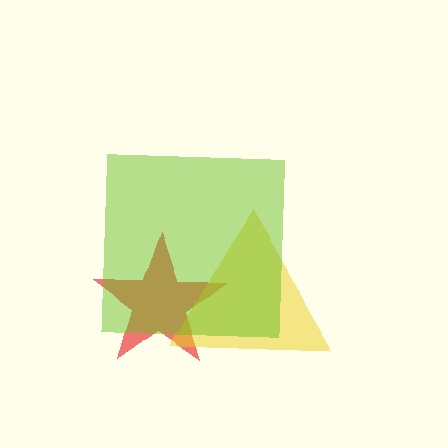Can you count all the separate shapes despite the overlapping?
Yes, there are 3 separate shapes.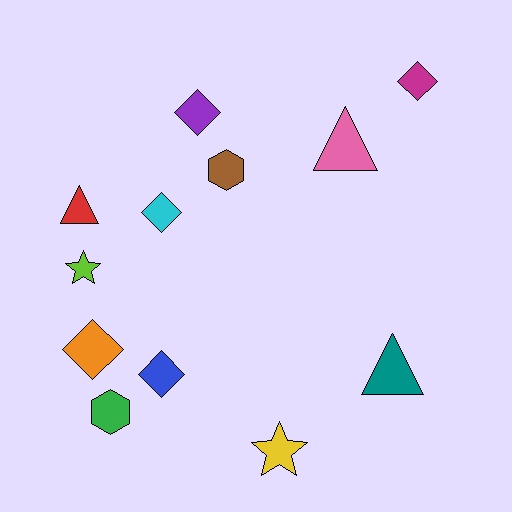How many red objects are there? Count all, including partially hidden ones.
There is 1 red object.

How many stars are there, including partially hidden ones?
There are 2 stars.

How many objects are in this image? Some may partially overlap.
There are 12 objects.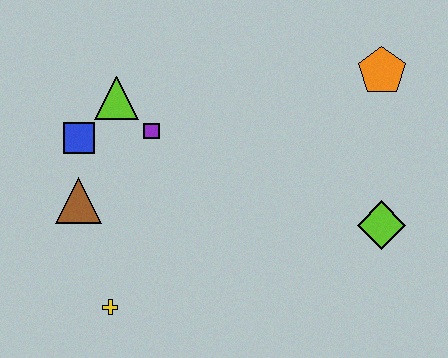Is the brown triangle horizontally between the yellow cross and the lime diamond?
No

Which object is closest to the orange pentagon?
The lime diamond is closest to the orange pentagon.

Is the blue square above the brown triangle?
Yes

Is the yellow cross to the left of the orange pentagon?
Yes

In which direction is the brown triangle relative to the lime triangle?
The brown triangle is below the lime triangle.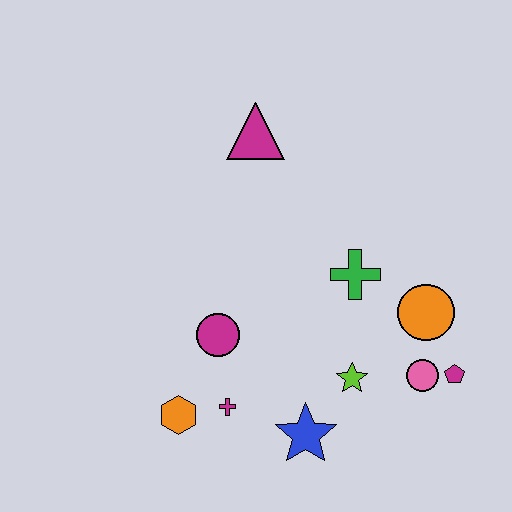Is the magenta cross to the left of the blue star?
Yes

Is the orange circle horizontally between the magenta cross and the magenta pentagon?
Yes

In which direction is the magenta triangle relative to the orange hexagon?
The magenta triangle is above the orange hexagon.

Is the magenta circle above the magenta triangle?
No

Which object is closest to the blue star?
The lime star is closest to the blue star.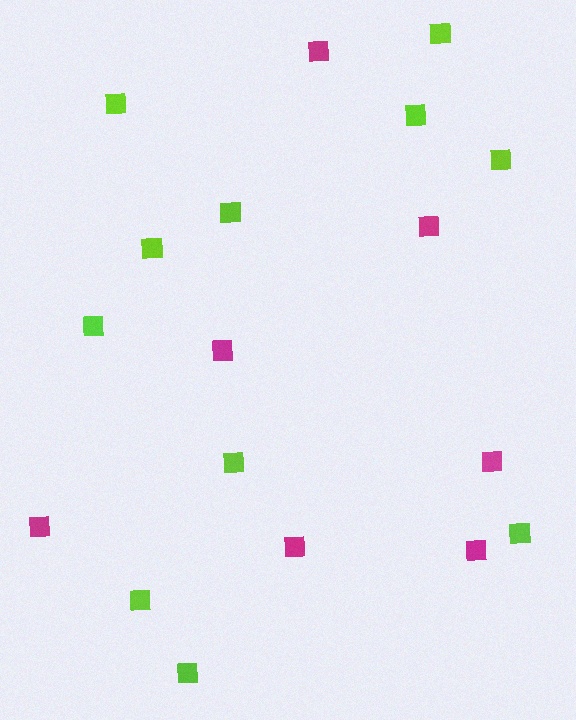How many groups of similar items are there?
There are 2 groups: one group of lime squares (11) and one group of magenta squares (7).